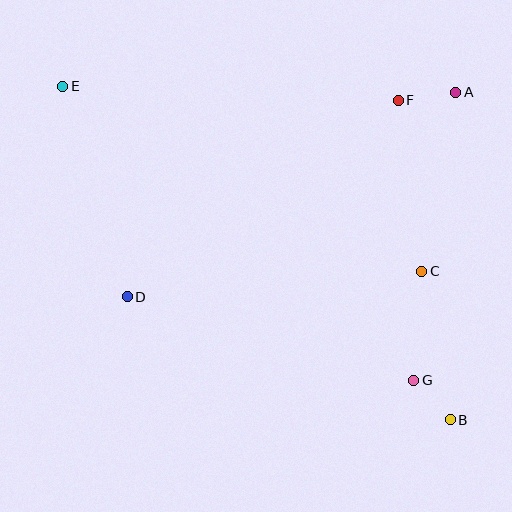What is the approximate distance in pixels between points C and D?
The distance between C and D is approximately 296 pixels.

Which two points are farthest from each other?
Points B and E are farthest from each other.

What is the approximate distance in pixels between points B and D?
The distance between B and D is approximately 346 pixels.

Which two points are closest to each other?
Points B and G are closest to each other.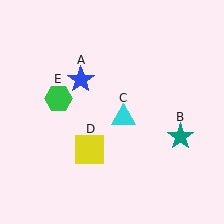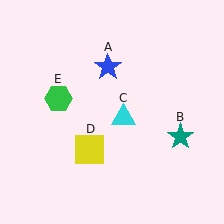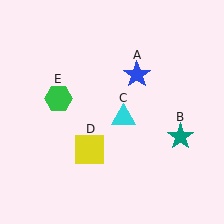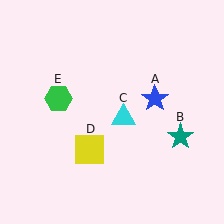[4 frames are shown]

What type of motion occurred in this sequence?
The blue star (object A) rotated clockwise around the center of the scene.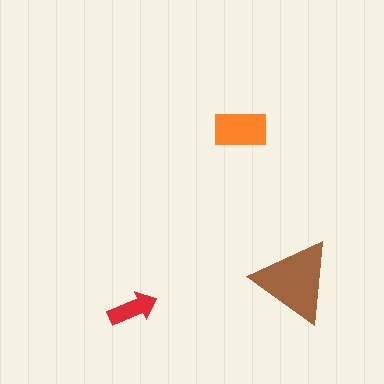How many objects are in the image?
There are 3 objects in the image.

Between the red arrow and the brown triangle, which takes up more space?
The brown triangle.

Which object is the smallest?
The red arrow.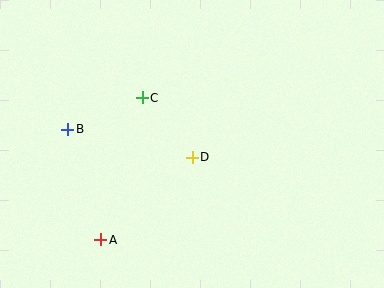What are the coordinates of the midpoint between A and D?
The midpoint between A and D is at (147, 198).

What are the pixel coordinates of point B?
Point B is at (68, 129).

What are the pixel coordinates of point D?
Point D is at (192, 157).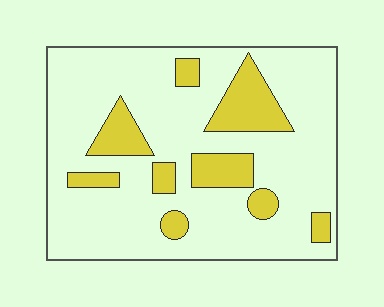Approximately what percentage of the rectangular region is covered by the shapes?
Approximately 20%.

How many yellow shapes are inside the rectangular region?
9.